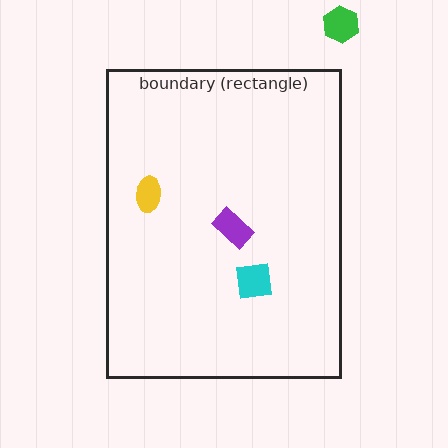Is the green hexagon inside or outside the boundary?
Outside.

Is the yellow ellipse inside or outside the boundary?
Inside.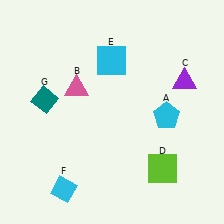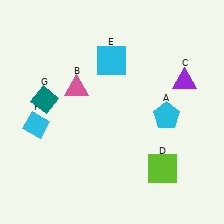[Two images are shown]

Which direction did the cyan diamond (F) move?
The cyan diamond (F) moved up.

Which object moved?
The cyan diamond (F) moved up.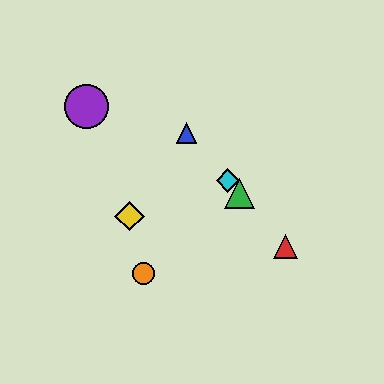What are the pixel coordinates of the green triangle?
The green triangle is at (239, 194).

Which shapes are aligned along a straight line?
The red triangle, the blue triangle, the green triangle, the cyan diamond are aligned along a straight line.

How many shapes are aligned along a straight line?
4 shapes (the red triangle, the blue triangle, the green triangle, the cyan diamond) are aligned along a straight line.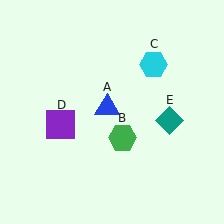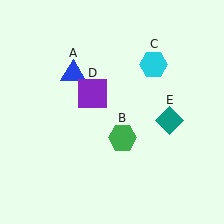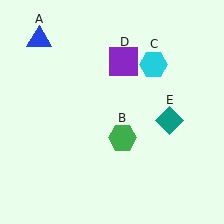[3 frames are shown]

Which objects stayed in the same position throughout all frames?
Green hexagon (object B) and cyan hexagon (object C) and teal diamond (object E) remained stationary.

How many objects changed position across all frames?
2 objects changed position: blue triangle (object A), purple square (object D).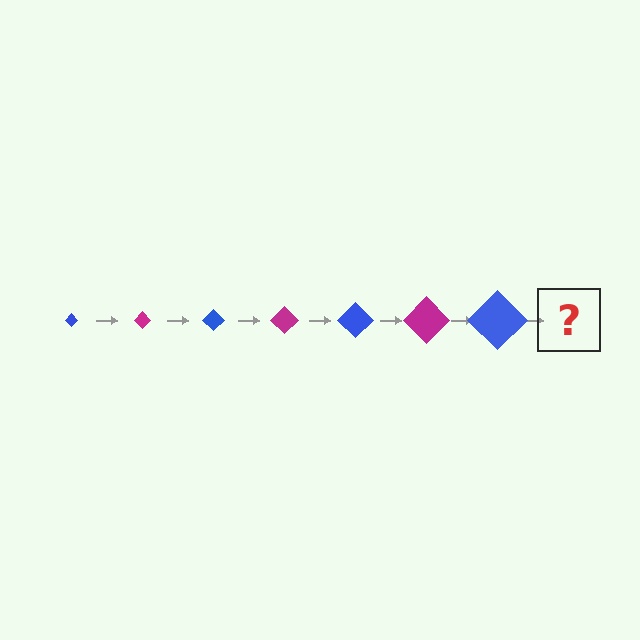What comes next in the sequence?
The next element should be a magenta diamond, larger than the previous one.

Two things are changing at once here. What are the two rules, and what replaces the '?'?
The two rules are that the diamond grows larger each step and the color cycles through blue and magenta. The '?' should be a magenta diamond, larger than the previous one.